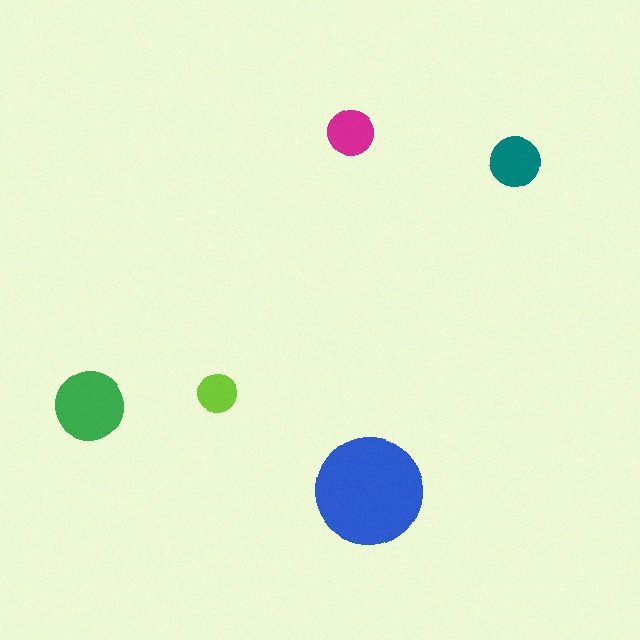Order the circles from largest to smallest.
the blue one, the green one, the teal one, the magenta one, the lime one.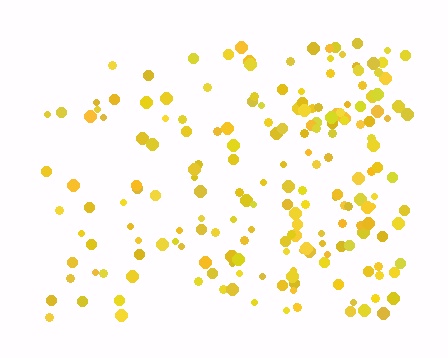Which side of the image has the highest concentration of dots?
The right.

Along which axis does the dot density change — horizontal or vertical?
Horizontal.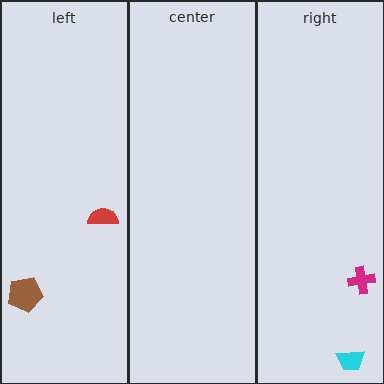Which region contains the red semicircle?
The left region.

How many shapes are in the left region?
2.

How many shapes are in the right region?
2.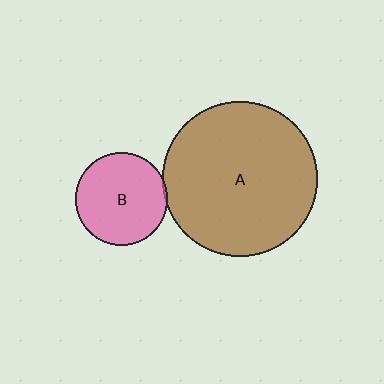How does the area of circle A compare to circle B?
Approximately 2.8 times.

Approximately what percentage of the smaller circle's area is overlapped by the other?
Approximately 5%.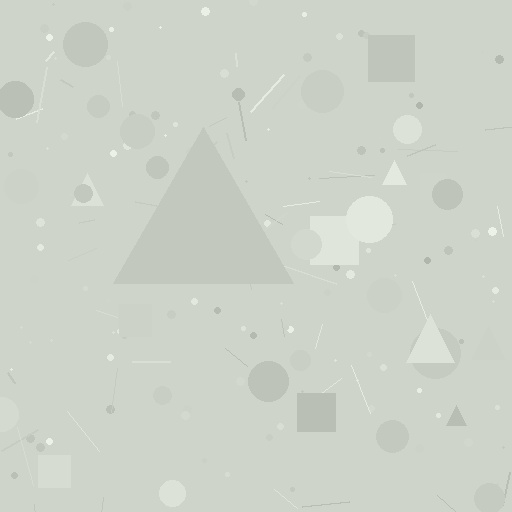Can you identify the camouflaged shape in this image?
The camouflaged shape is a triangle.